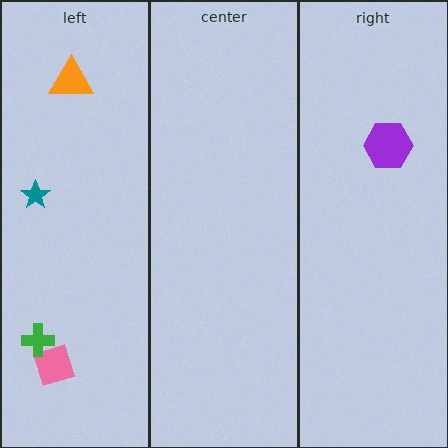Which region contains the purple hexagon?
The right region.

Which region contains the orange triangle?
The left region.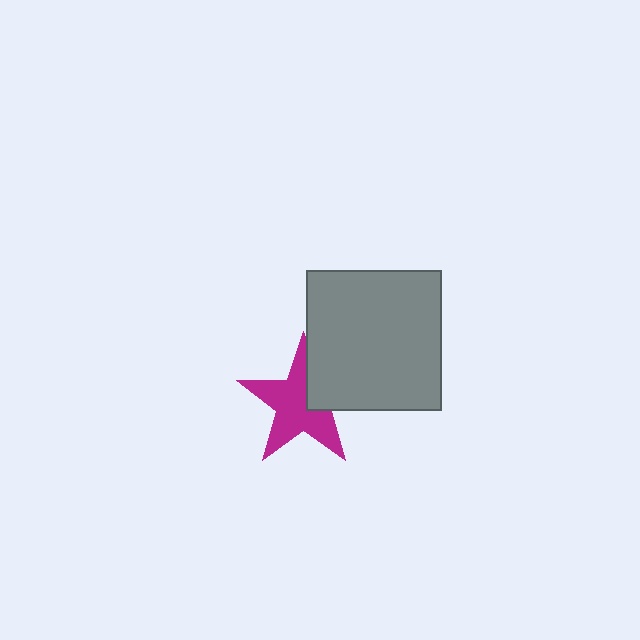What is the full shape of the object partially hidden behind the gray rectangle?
The partially hidden object is a magenta star.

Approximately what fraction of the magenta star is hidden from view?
Roughly 30% of the magenta star is hidden behind the gray rectangle.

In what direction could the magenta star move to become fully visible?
The magenta star could move toward the lower-left. That would shift it out from behind the gray rectangle entirely.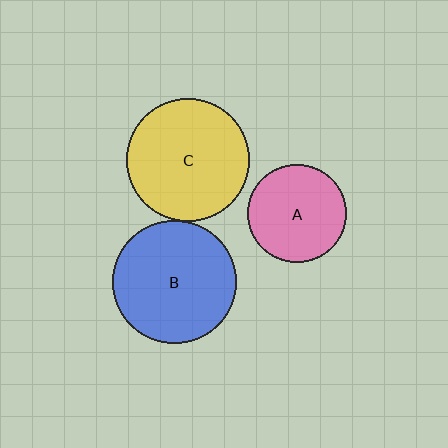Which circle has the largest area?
Circle B (blue).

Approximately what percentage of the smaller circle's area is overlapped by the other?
Approximately 5%.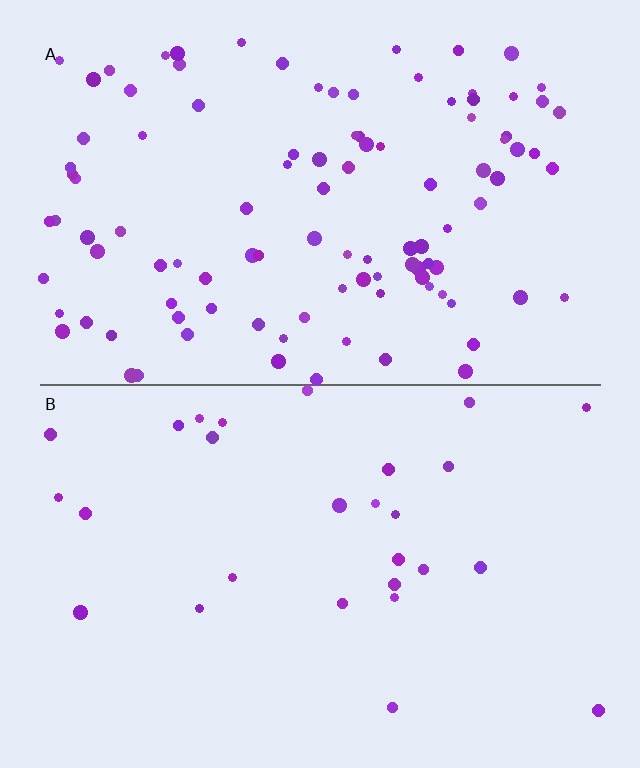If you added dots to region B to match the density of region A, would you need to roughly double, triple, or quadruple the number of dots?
Approximately quadruple.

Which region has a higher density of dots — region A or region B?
A (the top).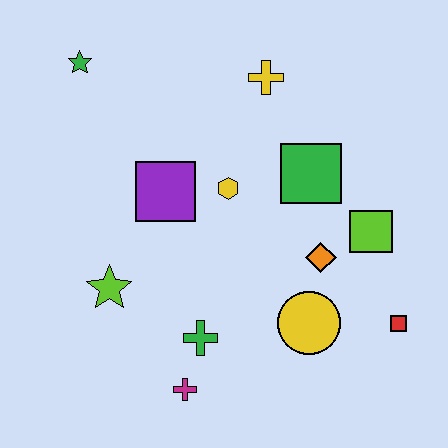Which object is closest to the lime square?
The orange diamond is closest to the lime square.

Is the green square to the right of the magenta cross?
Yes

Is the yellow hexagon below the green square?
Yes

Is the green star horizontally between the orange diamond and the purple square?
No